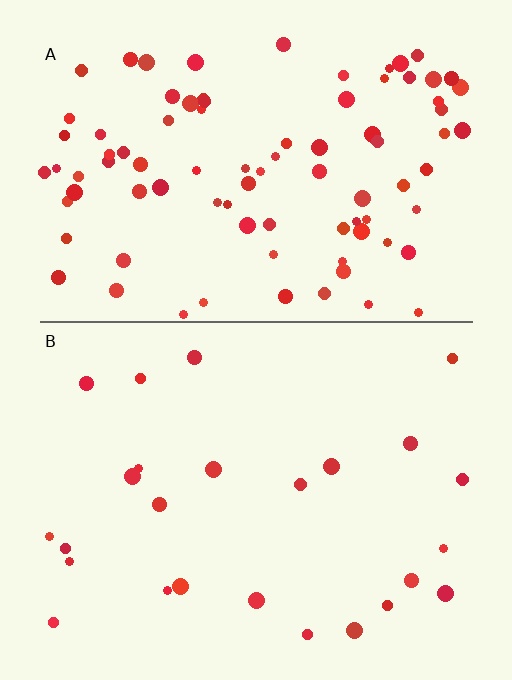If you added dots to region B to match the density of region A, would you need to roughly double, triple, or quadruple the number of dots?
Approximately triple.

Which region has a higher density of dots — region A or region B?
A (the top).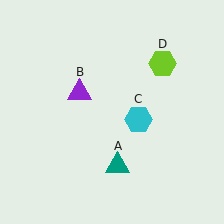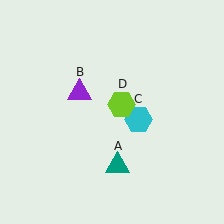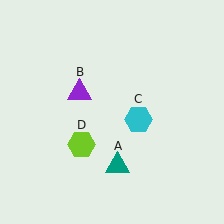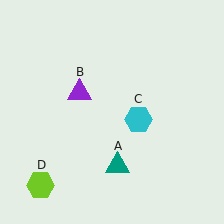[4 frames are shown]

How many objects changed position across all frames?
1 object changed position: lime hexagon (object D).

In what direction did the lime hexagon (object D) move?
The lime hexagon (object D) moved down and to the left.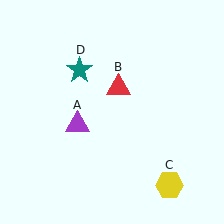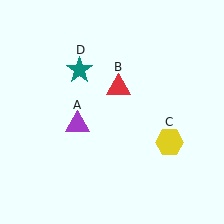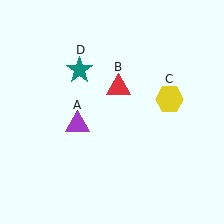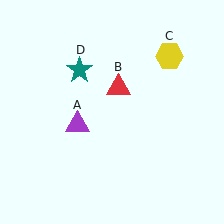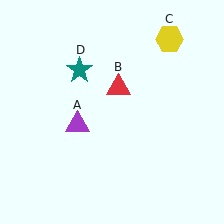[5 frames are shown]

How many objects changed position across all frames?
1 object changed position: yellow hexagon (object C).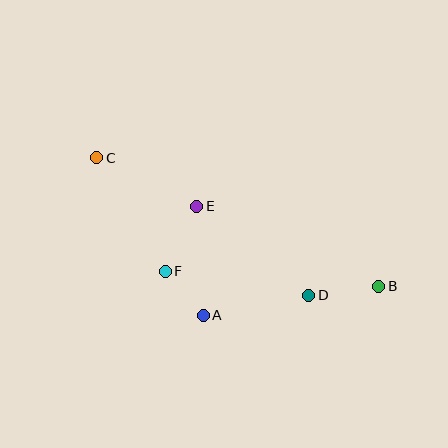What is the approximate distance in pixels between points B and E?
The distance between B and E is approximately 198 pixels.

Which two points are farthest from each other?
Points B and C are farthest from each other.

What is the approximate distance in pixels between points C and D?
The distance between C and D is approximately 253 pixels.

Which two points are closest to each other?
Points A and F are closest to each other.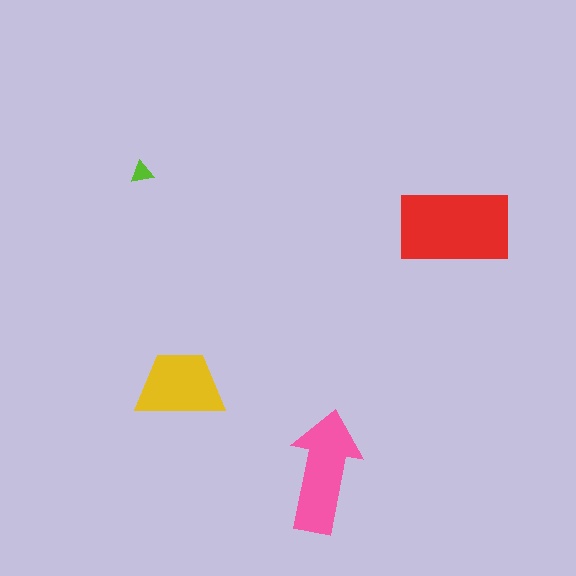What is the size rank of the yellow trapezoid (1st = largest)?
3rd.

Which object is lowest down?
The pink arrow is bottommost.